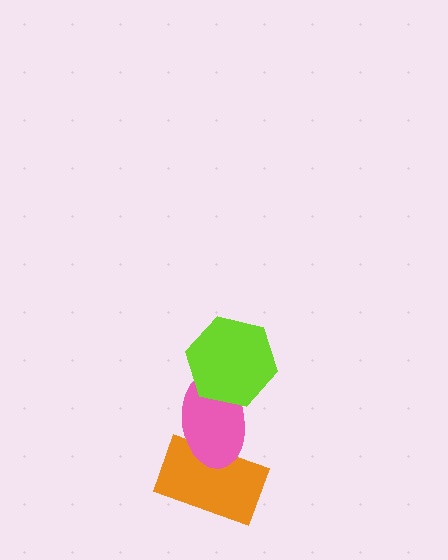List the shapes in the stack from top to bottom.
From top to bottom: the lime hexagon, the pink ellipse, the orange rectangle.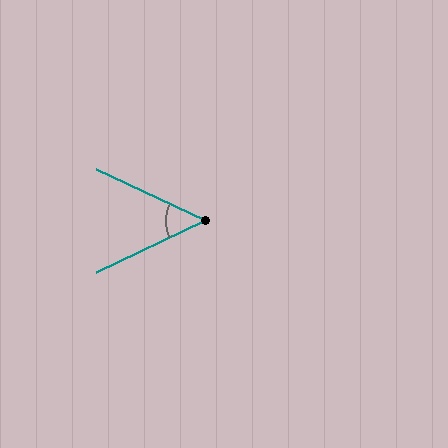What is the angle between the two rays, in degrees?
Approximately 51 degrees.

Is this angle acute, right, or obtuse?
It is acute.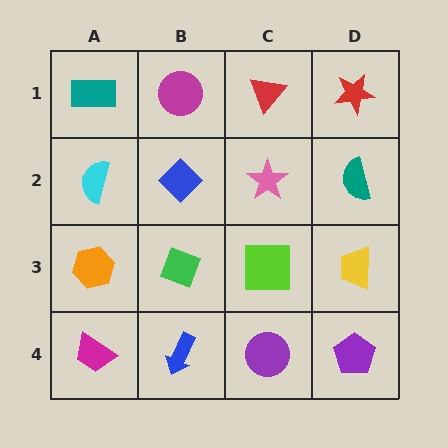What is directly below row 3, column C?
A purple circle.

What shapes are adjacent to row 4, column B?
A green diamond (row 3, column B), a magenta trapezoid (row 4, column A), a purple circle (row 4, column C).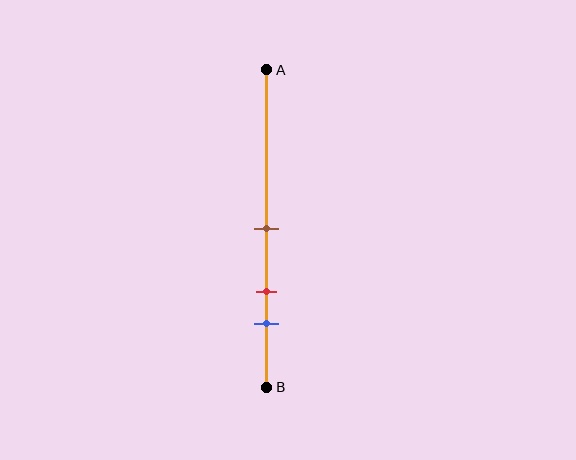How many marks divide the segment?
There are 3 marks dividing the segment.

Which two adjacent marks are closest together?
The red and blue marks are the closest adjacent pair.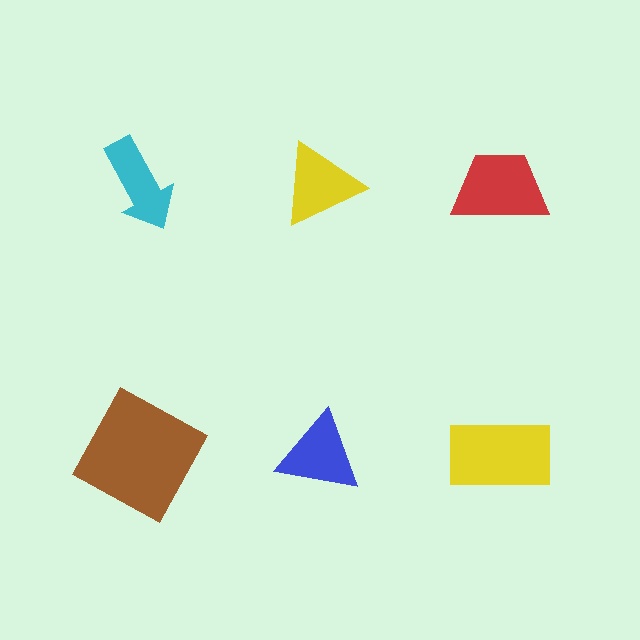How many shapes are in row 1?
3 shapes.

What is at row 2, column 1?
A brown square.